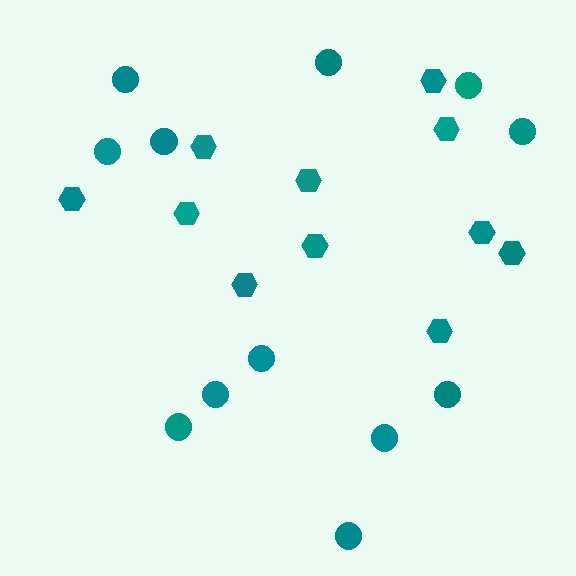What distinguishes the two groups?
There are 2 groups: one group of hexagons (11) and one group of circles (12).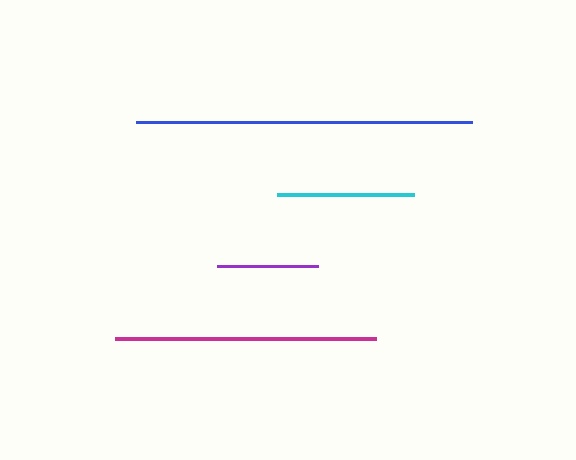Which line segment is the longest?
The blue line is the longest at approximately 336 pixels.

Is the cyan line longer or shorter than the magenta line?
The magenta line is longer than the cyan line.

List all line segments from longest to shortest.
From longest to shortest: blue, magenta, cyan, purple.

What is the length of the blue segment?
The blue segment is approximately 336 pixels long.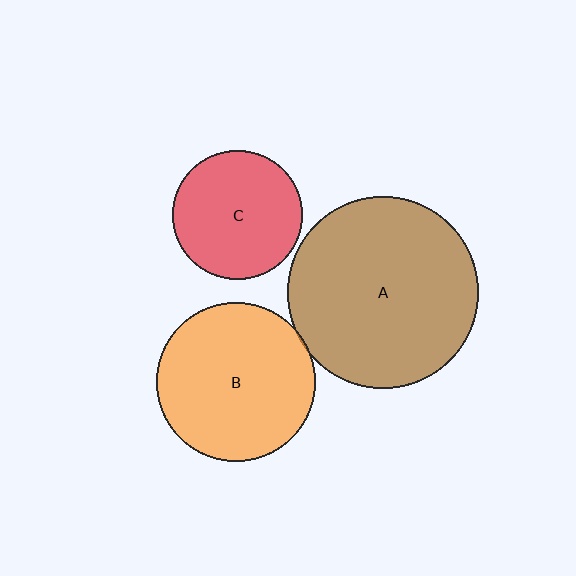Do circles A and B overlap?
Yes.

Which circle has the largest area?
Circle A (brown).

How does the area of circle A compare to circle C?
Approximately 2.2 times.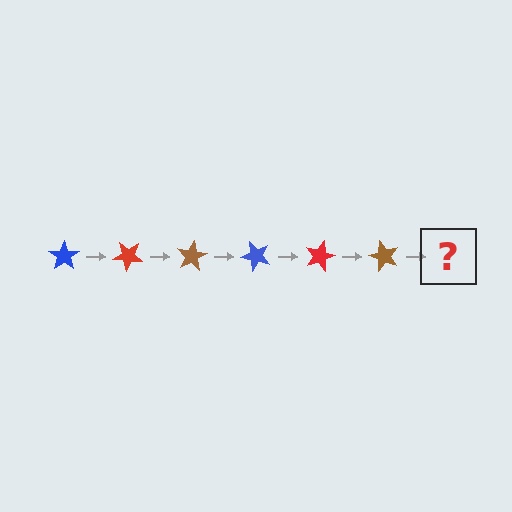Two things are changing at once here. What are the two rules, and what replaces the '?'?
The two rules are that it rotates 40 degrees each step and the color cycles through blue, red, and brown. The '?' should be a blue star, rotated 240 degrees from the start.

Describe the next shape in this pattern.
It should be a blue star, rotated 240 degrees from the start.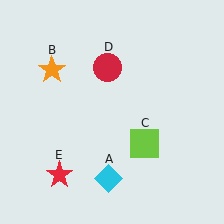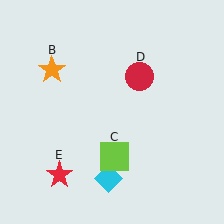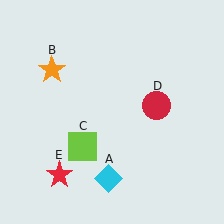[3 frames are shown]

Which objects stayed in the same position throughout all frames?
Cyan diamond (object A) and orange star (object B) and red star (object E) remained stationary.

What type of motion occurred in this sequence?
The lime square (object C), red circle (object D) rotated clockwise around the center of the scene.